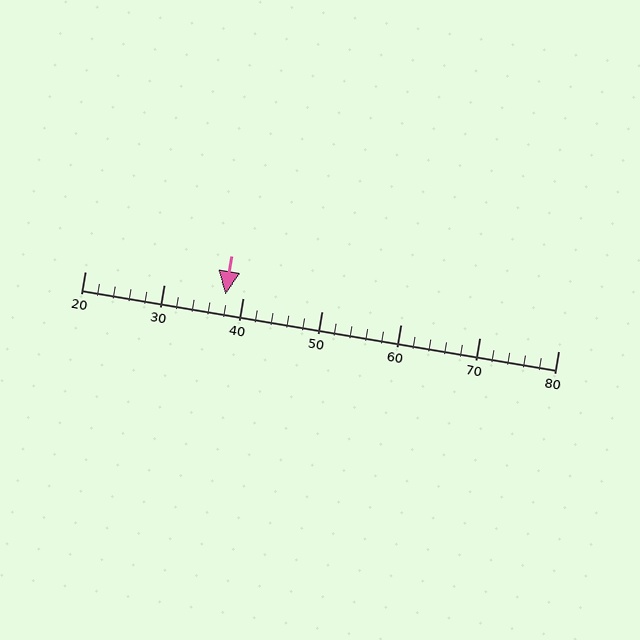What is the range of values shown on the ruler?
The ruler shows values from 20 to 80.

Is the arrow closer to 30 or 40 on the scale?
The arrow is closer to 40.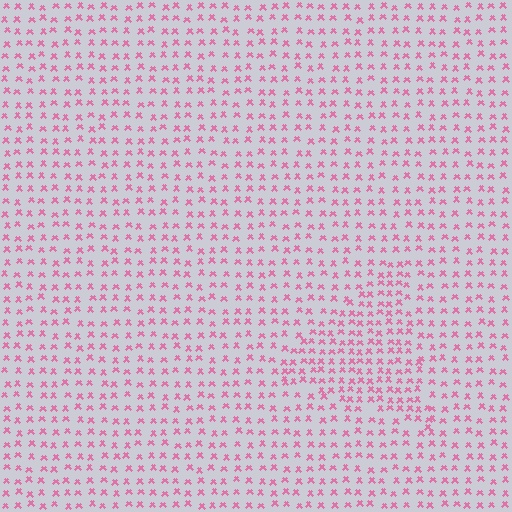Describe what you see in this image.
The image contains small pink elements arranged at two different densities. A triangle-shaped region is visible where the elements are more densely packed than the surrounding area.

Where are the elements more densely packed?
The elements are more densely packed inside the triangle boundary.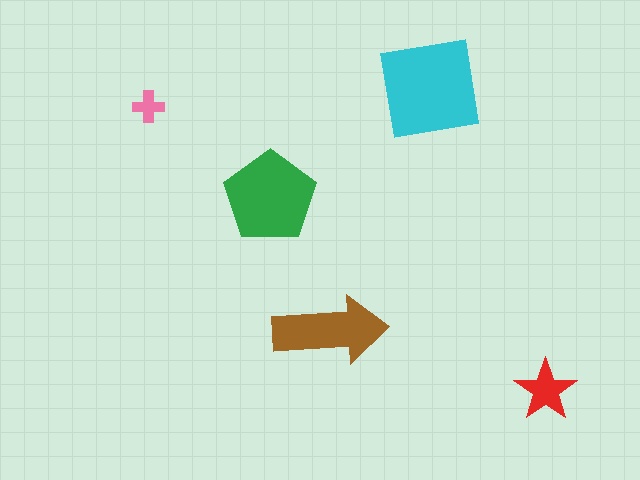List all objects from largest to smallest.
The cyan square, the green pentagon, the brown arrow, the red star, the pink cross.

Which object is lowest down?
The red star is bottommost.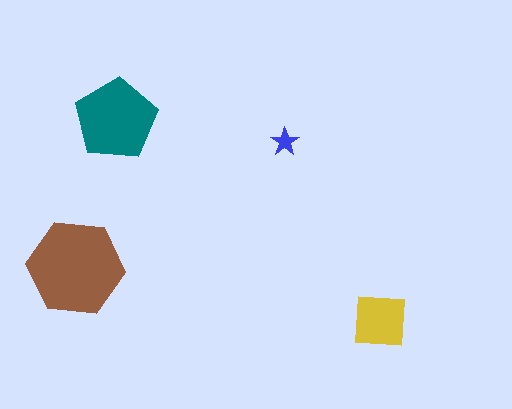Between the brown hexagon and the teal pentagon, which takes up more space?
The brown hexagon.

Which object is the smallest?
The blue star.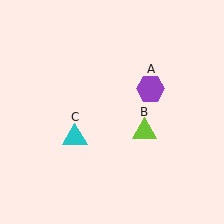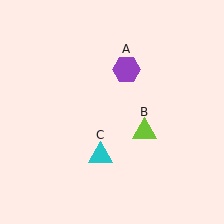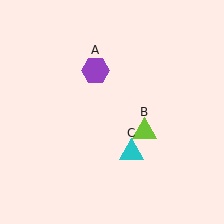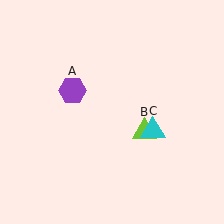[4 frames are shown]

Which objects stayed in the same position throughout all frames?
Lime triangle (object B) remained stationary.